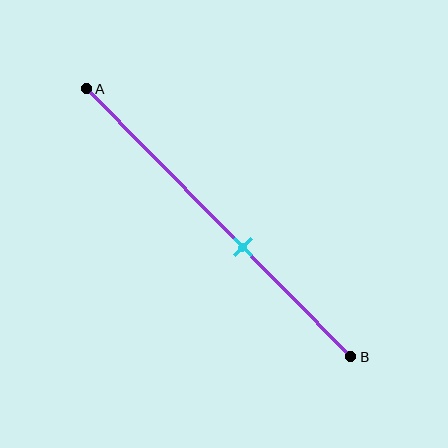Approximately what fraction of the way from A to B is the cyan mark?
The cyan mark is approximately 60% of the way from A to B.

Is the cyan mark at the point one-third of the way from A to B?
No, the mark is at about 60% from A, not at the 33% one-third point.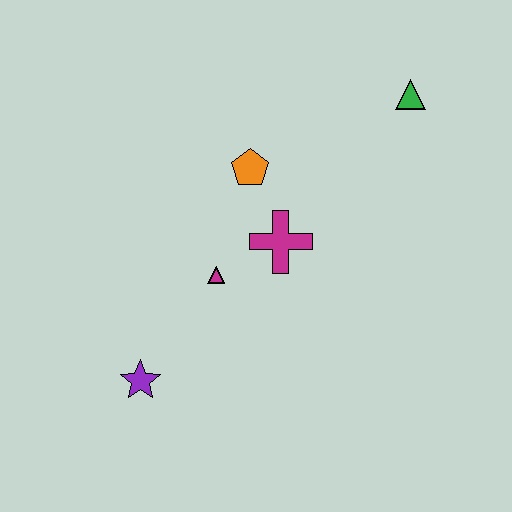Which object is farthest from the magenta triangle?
The green triangle is farthest from the magenta triangle.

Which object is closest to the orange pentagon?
The magenta cross is closest to the orange pentagon.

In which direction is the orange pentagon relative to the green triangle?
The orange pentagon is to the left of the green triangle.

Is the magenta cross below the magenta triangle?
No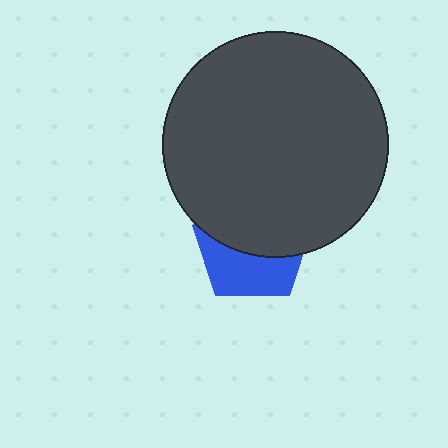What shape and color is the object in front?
The object in front is a dark gray circle.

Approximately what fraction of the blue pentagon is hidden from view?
Roughly 57% of the blue pentagon is hidden behind the dark gray circle.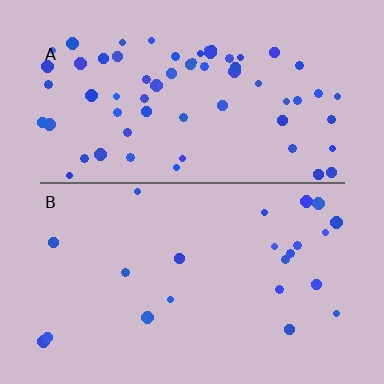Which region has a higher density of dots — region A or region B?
A (the top).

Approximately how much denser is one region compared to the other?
Approximately 2.9× — region A over region B.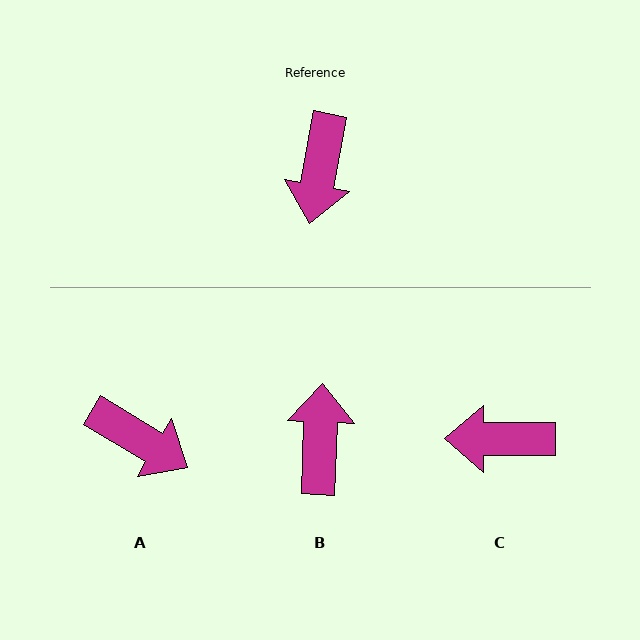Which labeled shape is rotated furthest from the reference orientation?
B, about 172 degrees away.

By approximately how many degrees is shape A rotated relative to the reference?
Approximately 70 degrees counter-clockwise.